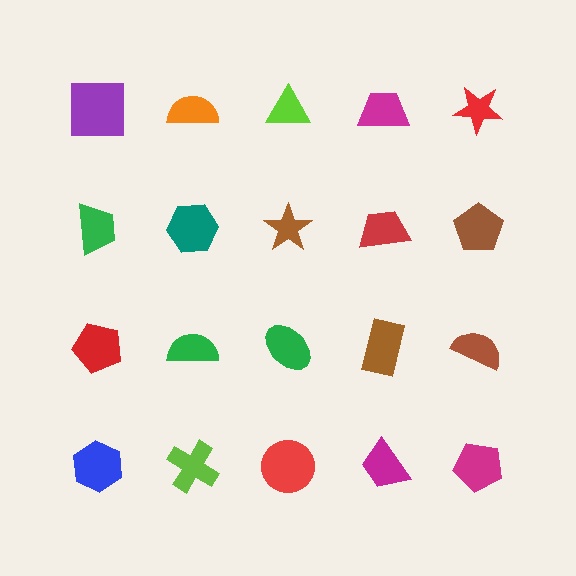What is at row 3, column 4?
A brown rectangle.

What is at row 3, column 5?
A brown semicircle.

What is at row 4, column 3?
A red circle.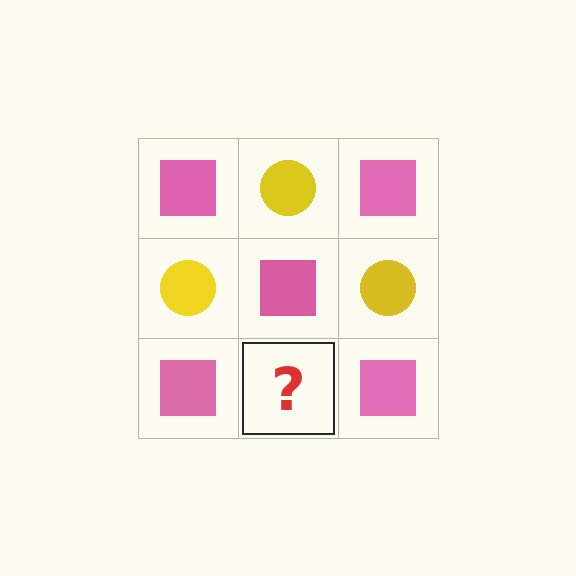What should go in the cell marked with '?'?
The missing cell should contain a yellow circle.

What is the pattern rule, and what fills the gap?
The rule is that it alternates pink square and yellow circle in a checkerboard pattern. The gap should be filled with a yellow circle.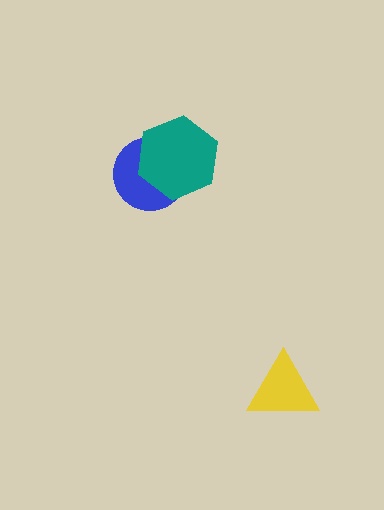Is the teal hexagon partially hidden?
No, no other shape covers it.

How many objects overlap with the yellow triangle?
0 objects overlap with the yellow triangle.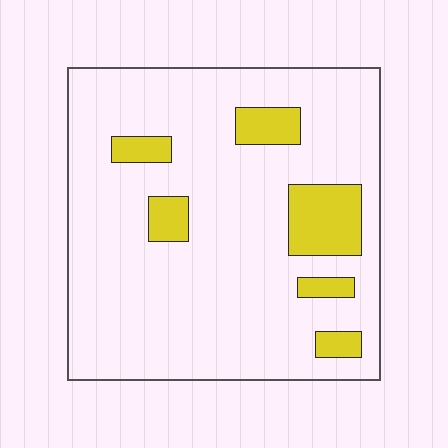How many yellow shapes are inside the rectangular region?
6.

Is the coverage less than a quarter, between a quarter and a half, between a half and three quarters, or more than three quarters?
Less than a quarter.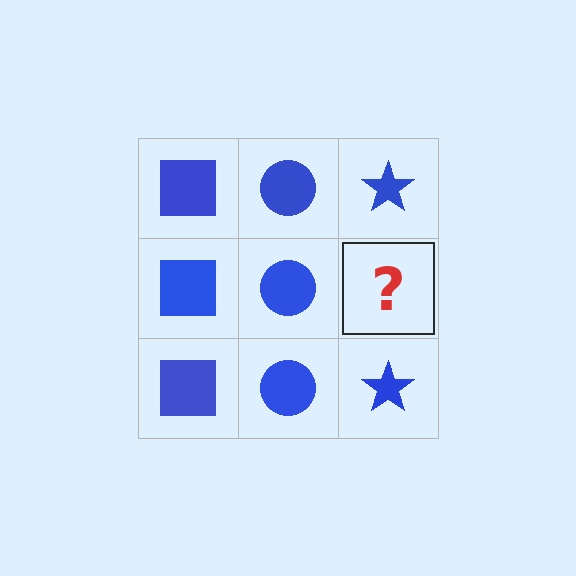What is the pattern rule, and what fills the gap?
The rule is that each column has a consistent shape. The gap should be filled with a blue star.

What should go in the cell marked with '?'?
The missing cell should contain a blue star.